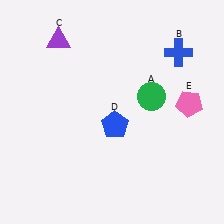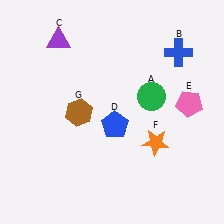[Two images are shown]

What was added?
An orange star (F), a brown hexagon (G) were added in Image 2.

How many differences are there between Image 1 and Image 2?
There are 2 differences between the two images.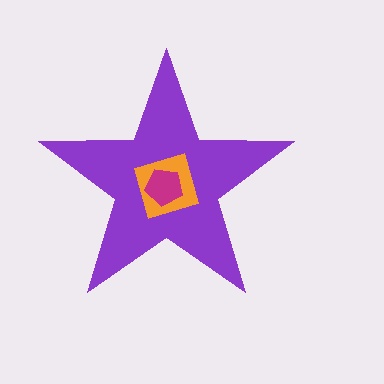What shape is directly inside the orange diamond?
The magenta pentagon.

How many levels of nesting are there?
3.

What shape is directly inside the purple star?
The orange diamond.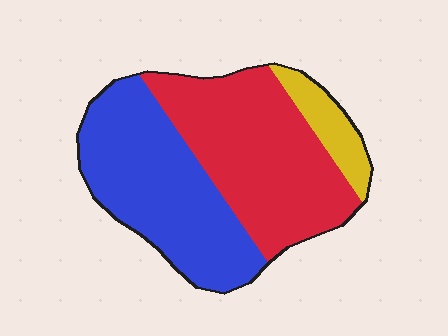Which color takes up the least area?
Yellow, at roughly 10%.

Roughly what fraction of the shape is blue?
Blue covers around 45% of the shape.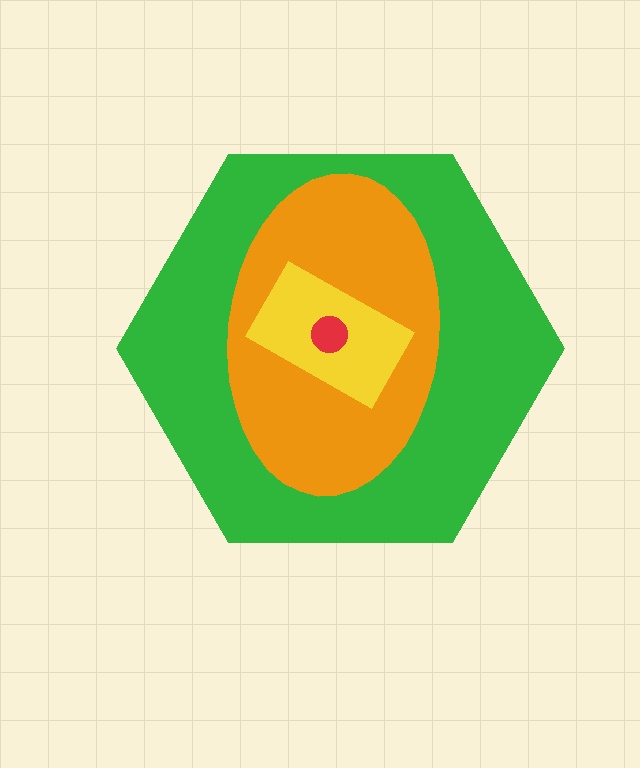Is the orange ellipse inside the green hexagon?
Yes.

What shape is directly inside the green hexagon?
The orange ellipse.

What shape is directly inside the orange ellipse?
The yellow rectangle.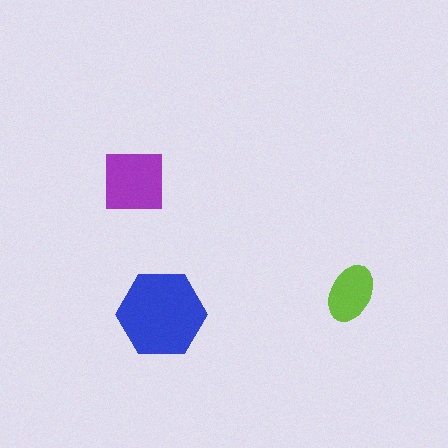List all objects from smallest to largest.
The lime ellipse, the purple square, the blue hexagon.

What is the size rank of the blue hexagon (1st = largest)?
1st.